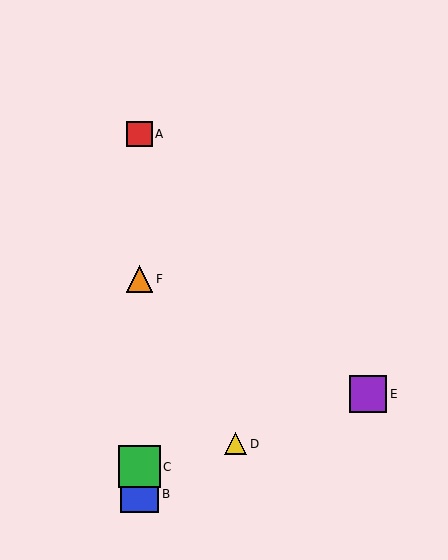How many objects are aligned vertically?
4 objects (A, B, C, F) are aligned vertically.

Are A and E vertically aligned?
No, A is at x≈140 and E is at x≈368.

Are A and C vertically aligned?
Yes, both are at x≈140.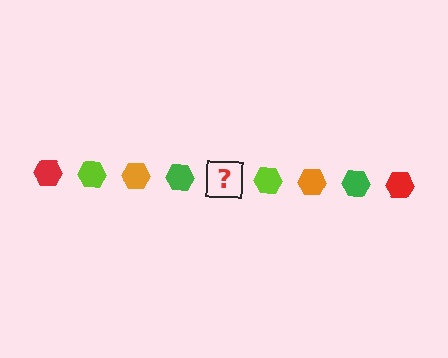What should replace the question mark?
The question mark should be replaced with a red hexagon.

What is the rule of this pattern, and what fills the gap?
The rule is that the pattern cycles through red, lime, orange, green hexagons. The gap should be filled with a red hexagon.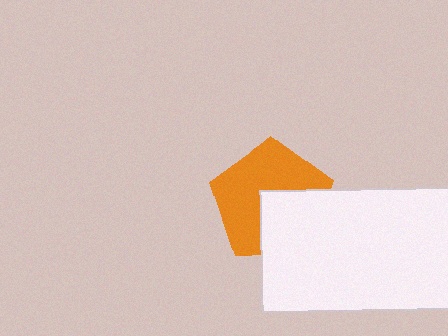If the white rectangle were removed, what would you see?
You would see the complete orange pentagon.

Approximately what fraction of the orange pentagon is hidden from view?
Roughly 38% of the orange pentagon is hidden behind the white rectangle.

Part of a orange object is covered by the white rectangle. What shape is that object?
It is a pentagon.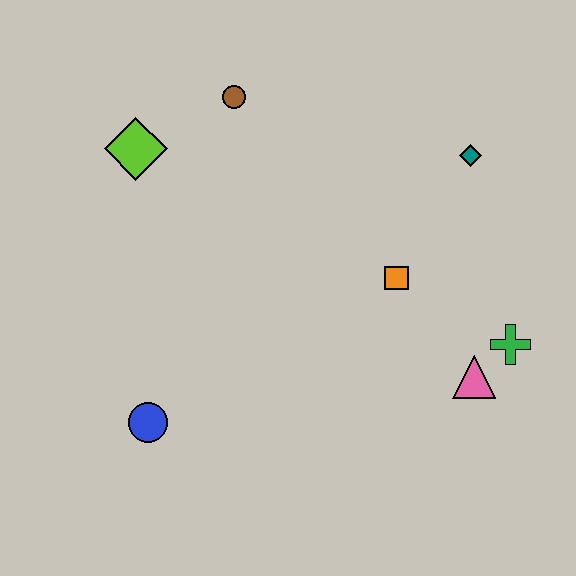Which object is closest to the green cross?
The pink triangle is closest to the green cross.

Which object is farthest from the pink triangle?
The lime diamond is farthest from the pink triangle.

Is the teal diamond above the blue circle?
Yes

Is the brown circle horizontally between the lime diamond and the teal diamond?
Yes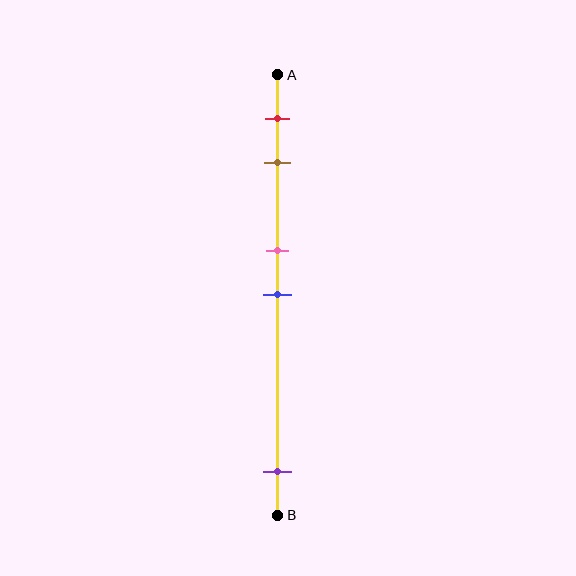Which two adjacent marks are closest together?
The pink and blue marks are the closest adjacent pair.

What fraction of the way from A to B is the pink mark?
The pink mark is approximately 40% (0.4) of the way from A to B.